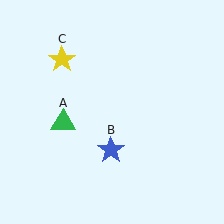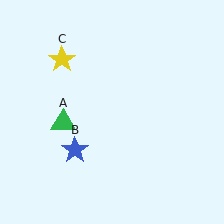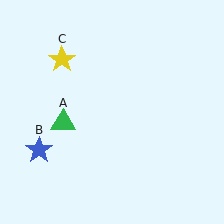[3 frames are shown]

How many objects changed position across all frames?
1 object changed position: blue star (object B).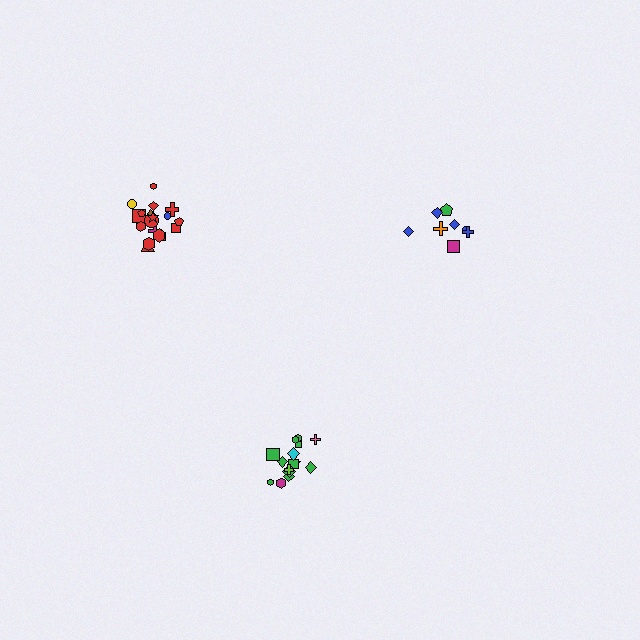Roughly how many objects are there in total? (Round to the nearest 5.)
Roughly 40 objects in total.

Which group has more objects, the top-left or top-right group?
The top-left group.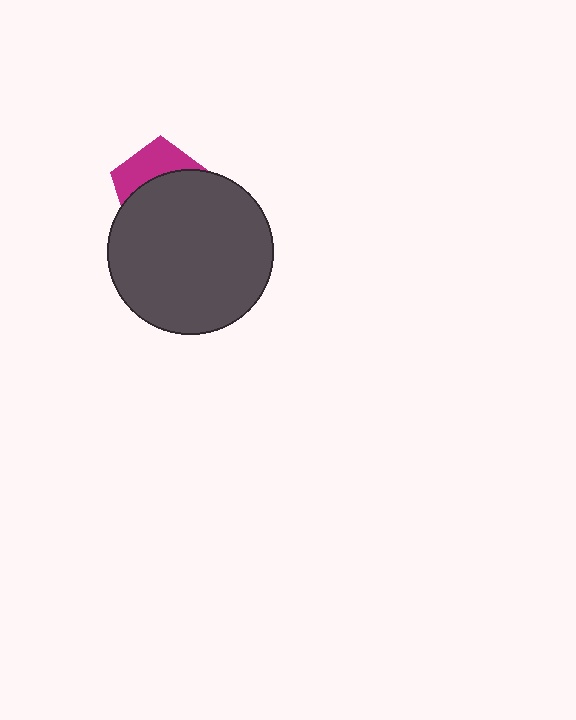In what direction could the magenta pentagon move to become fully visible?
The magenta pentagon could move up. That would shift it out from behind the dark gray circle entirely.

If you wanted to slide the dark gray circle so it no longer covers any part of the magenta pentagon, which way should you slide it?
Slide it down — that is the most direct way to separate the two shapes.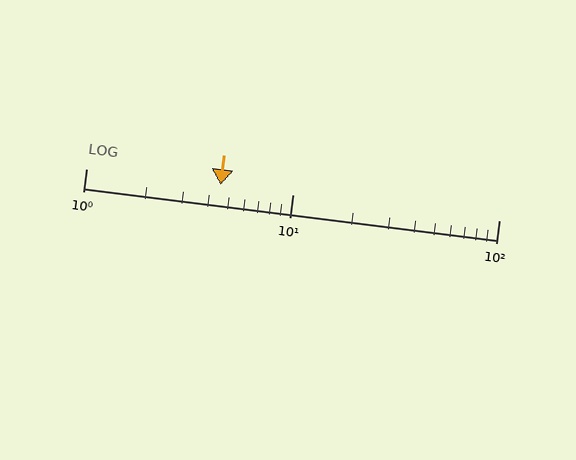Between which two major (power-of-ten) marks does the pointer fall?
The pointer is between 1 and 10.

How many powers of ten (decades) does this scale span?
The scale spans 2 decades, from 1 to 100.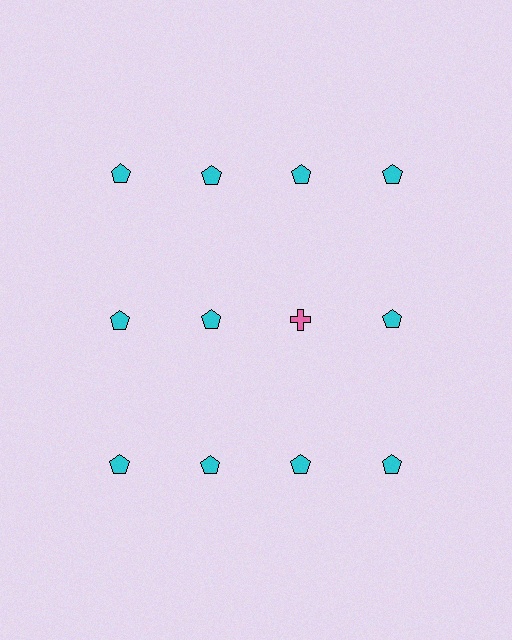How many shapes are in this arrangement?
There are 12 shapes arranged in a grid pattern.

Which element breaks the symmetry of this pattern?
The pink cross in the second row, center column breaks the symmetry. All other shapes are cyan pentagons.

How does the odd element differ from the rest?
It differs in both color (pink instead of cyan) and shape (cross instead of pentagon).